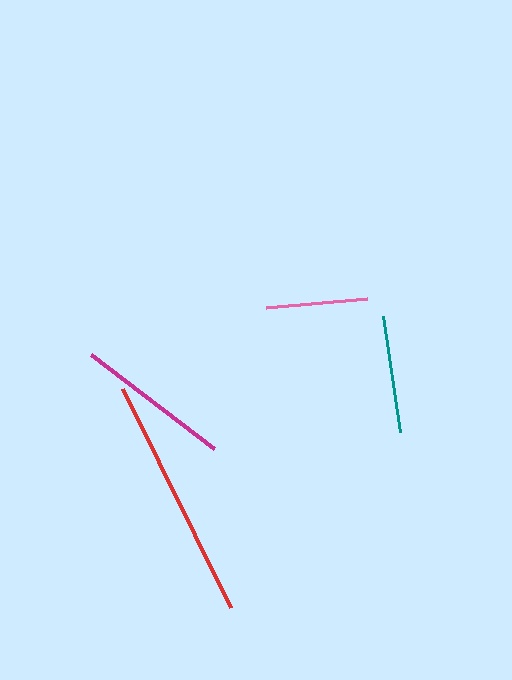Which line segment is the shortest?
The pink line is the shortest at approximately 101 pixels.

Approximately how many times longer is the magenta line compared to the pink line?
The magenta line is approximately 1.5 times the length of the pink line.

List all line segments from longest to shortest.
From longest to shortest: red, magenta, teal, pink.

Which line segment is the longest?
The red line is the longest at approximately 244 pixels.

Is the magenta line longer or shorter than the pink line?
The magenta line is longer than the pink line.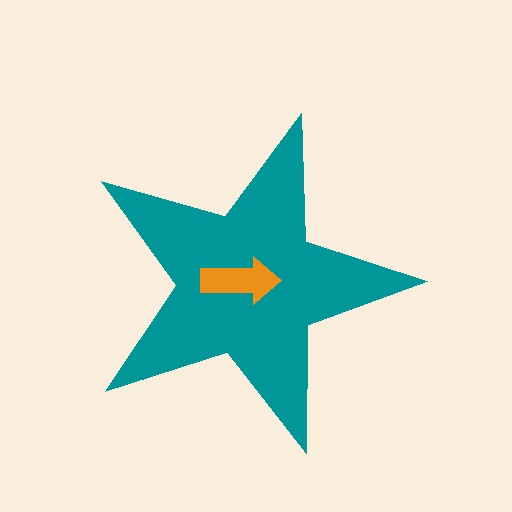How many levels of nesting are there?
2.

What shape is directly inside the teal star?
The orange arrow.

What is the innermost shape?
The orange arrow.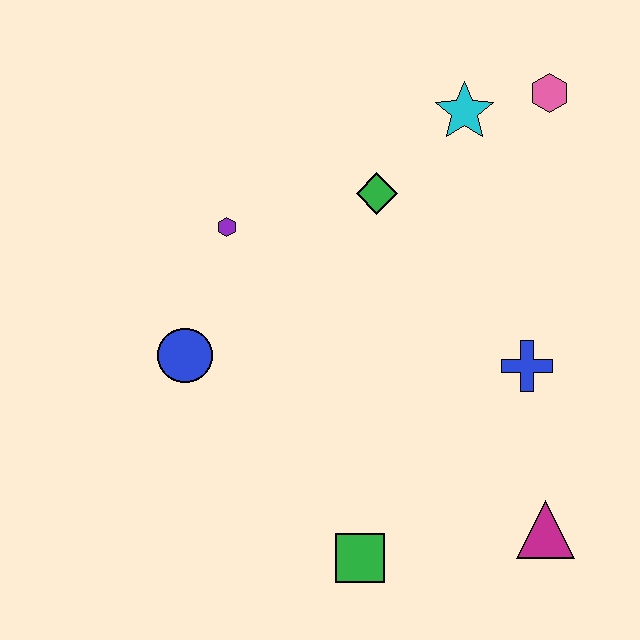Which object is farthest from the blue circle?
The pink hexagon is farthest from the blue circle.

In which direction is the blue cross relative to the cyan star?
The blue cross is below the cyan star.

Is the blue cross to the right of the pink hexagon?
No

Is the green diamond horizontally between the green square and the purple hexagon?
No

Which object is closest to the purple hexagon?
The blue circle is closest to the purple hexagon.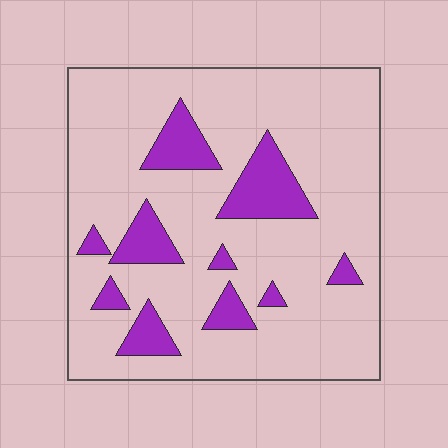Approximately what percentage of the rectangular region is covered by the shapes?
Approximately 15%.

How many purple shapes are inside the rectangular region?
10.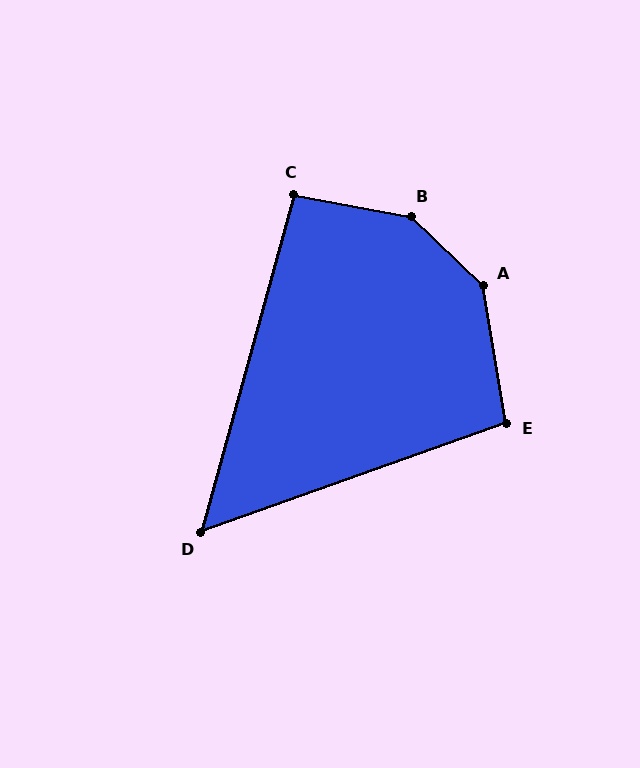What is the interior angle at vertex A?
Approximately 143 degrees (obtuse).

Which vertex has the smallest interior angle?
D, at approximately 55 degrees.